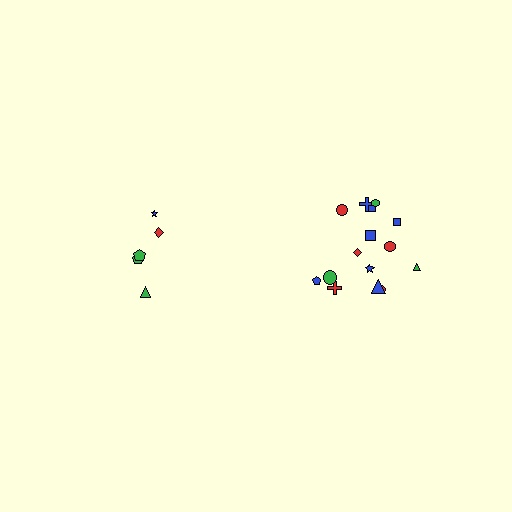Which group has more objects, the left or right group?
The right group.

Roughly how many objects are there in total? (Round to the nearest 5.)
Roughly 20 objects in total.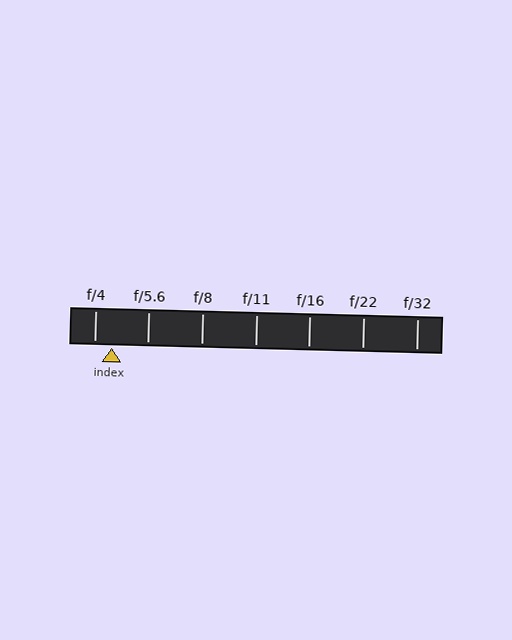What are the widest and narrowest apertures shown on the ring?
The widest aperture shown is f/4 and the narrowest is f/32.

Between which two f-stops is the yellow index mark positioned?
The index mark is between f/4 and f/5.6.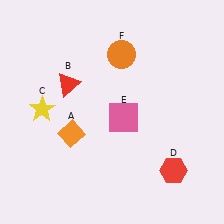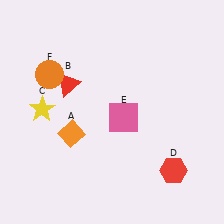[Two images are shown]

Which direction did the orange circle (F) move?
The orange circle (F) moved left.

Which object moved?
The orange circle (F) moved left.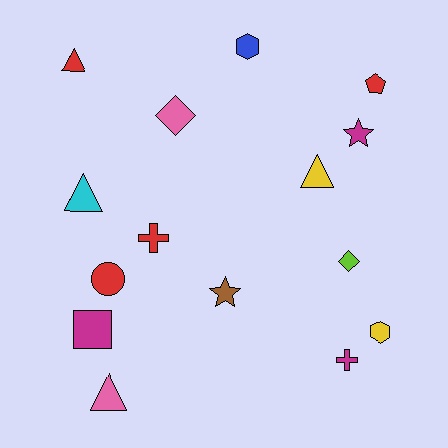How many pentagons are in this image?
There is 1 pentagon.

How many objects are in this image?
There are 15 objects.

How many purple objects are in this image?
There are no purple objects.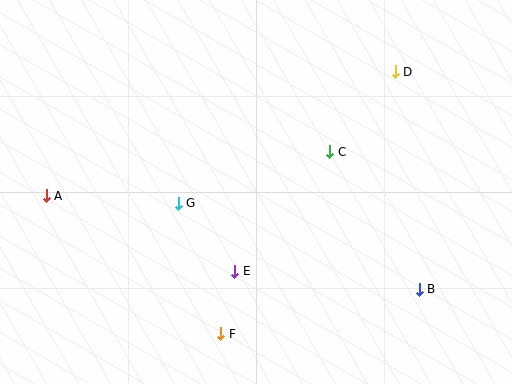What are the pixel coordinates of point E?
Point E is at (235, 271).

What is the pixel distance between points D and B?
The distance between D and B is 219 pixels.